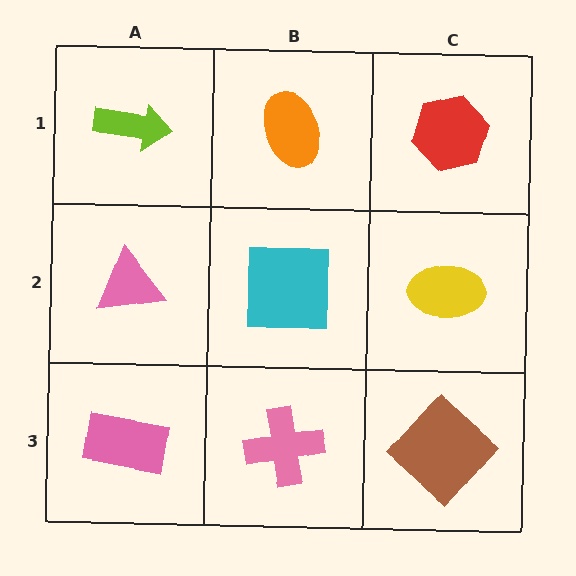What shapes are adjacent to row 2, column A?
A lime arrow (row 1, column A), a pink rectangle (row 3, column A), a cyan square (row 2, column B).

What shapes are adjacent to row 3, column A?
A pink triangle (row 2, column A), a pink cross (row 3, column B).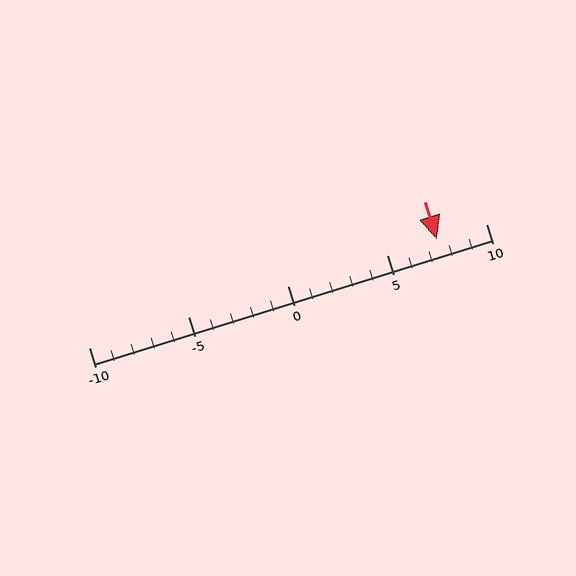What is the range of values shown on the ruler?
The ruler shows values from -10 to 10.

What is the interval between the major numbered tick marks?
The major tick marks are spaced 5 units apart.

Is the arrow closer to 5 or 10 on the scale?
The arrow is closer to 10.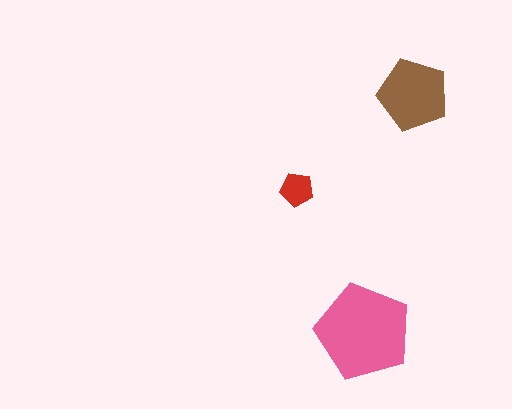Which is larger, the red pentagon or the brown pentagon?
The brown one.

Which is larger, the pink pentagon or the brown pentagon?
The pink one.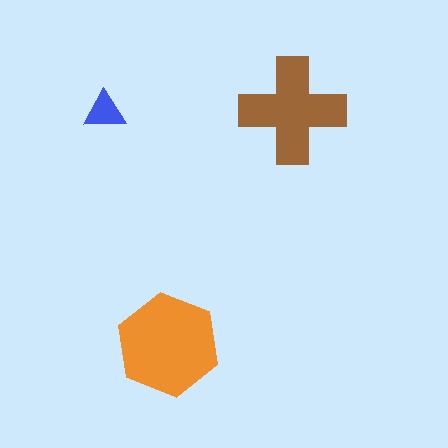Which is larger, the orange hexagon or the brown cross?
The orange hexagon.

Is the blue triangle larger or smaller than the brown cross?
Smaller.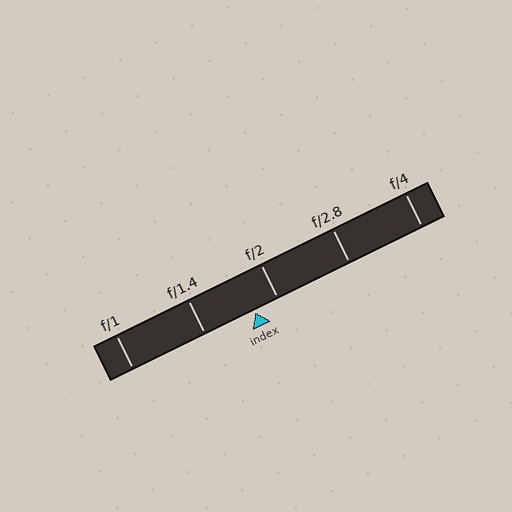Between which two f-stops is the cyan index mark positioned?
The index mark is between f/1.4 and f/2.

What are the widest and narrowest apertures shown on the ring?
The widest aperture shown is f/1 and the narrowest is f/4.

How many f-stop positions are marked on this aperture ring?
There are 5 f-stop positions marked.